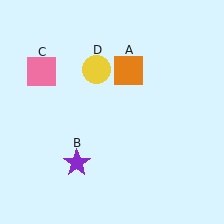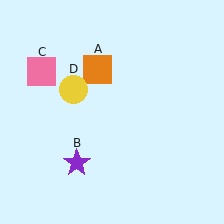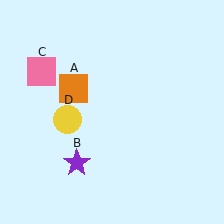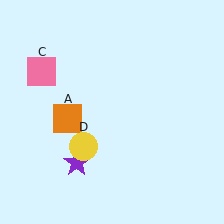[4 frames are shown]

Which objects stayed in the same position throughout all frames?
Purple star (object B) and pink square (object C) remained stationary.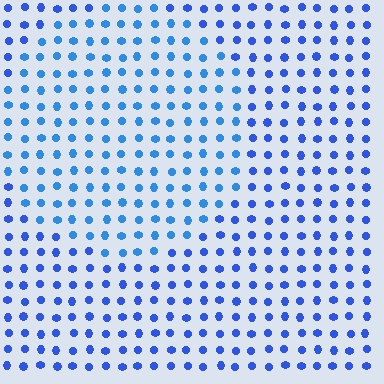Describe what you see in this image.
The image is filled with small blue elements in a uniform arrangement. A circle-shaped region is visible where the elements are tinted to a slightly different hue, forming a subtle color boundary.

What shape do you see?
I see a circle.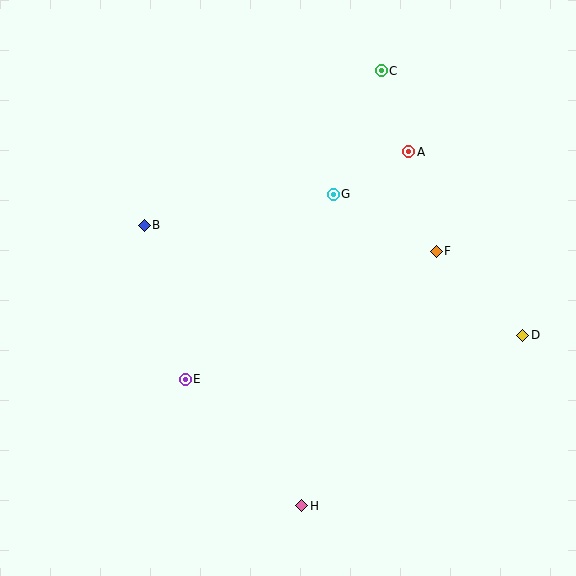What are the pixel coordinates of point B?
Point B is at (144, 225).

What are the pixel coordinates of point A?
Point A is at (409, 152).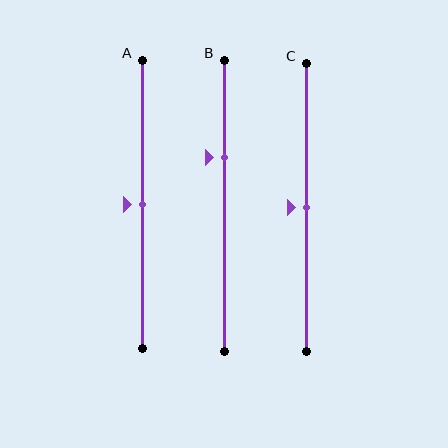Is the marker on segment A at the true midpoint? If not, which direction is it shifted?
Yes, the marker on segment A is at the true midpoint.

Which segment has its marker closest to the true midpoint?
Segment A has its marker closest to the true midpoint.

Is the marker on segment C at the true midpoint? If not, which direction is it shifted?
Yes, the marker on segment C is at the true midpoint.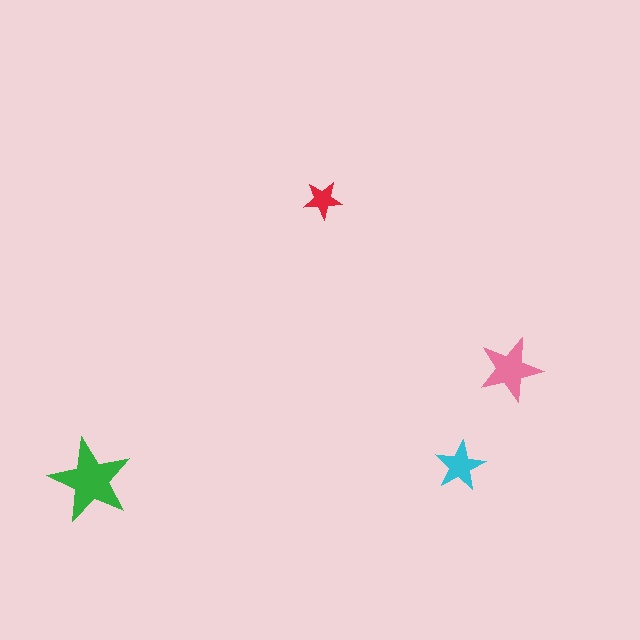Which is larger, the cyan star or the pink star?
The pink one.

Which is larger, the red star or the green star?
The green one.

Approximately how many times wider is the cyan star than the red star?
About 1.5 times wider.